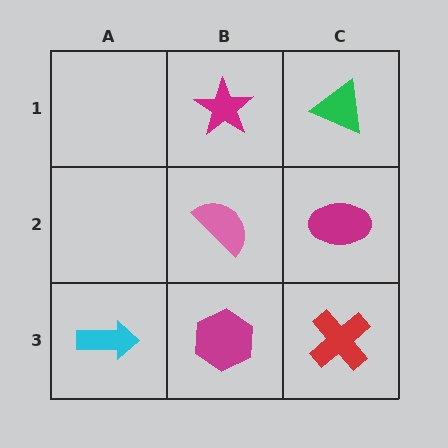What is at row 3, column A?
A cyan arrow.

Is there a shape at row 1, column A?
No, that cell is empty.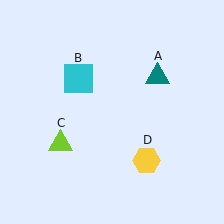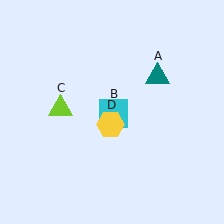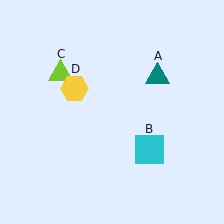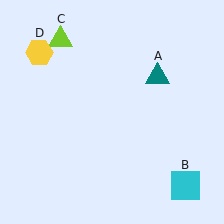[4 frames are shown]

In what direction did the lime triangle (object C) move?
The lime triangle (object C) moved up.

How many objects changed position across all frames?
3 objects changed position: cyan square (object B), lime triangle (object C), yellow hexagon (object D).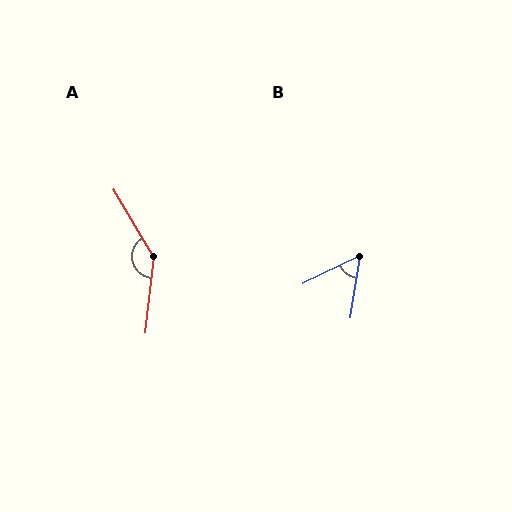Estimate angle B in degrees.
Approximately 55 degrees.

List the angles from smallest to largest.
B (55°), A (143°).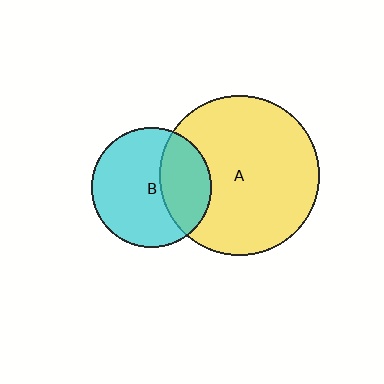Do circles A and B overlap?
Yes.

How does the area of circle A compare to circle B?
Approximately 1.8 times.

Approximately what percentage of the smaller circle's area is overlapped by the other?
Approximately 35%.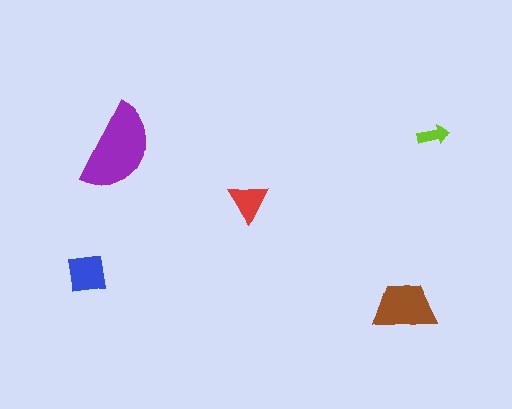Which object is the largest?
The purple semicircle.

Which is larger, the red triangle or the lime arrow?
The red triangle.